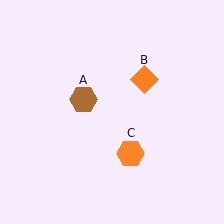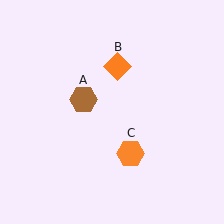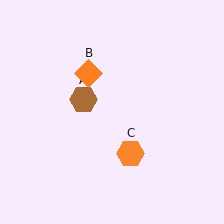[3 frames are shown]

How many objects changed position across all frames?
1 object changed position: orange diamond (object B).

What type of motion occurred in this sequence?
The orange diamond (object B) rotated counterclockwise around the center of the scene.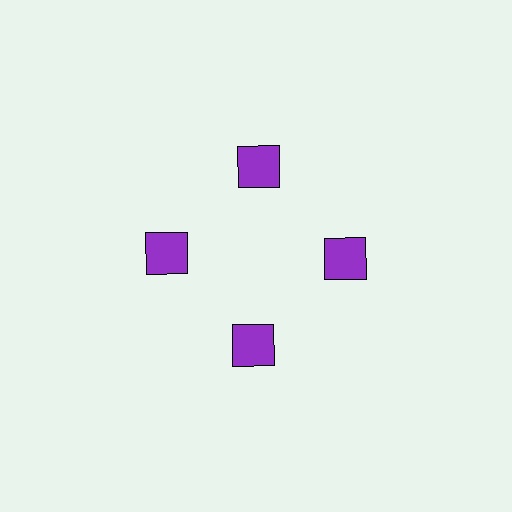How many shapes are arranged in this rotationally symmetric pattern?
There are 4 shapes, arranged in 4 groups of 1.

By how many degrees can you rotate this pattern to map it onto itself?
The pattern maps onto itself every 90 degrees of rotation.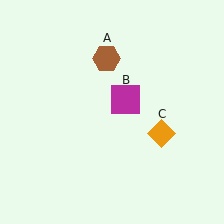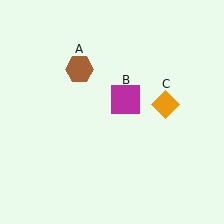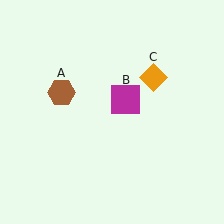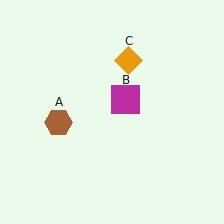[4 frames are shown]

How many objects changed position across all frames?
2 objects changed position: brown hexagon (object A), orange diamond (object C).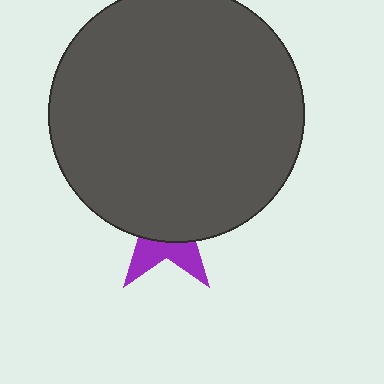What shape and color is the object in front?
The object in front is a dark gray circle.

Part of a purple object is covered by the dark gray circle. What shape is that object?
It is a star.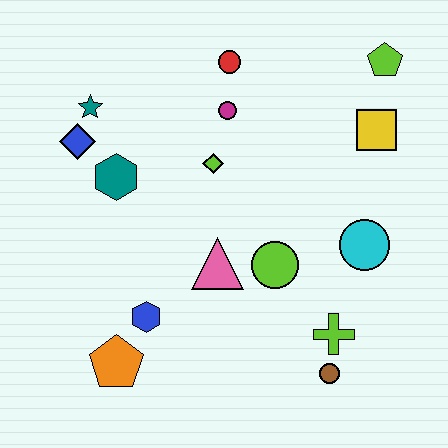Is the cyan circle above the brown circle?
Yes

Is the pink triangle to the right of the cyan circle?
No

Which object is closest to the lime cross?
The brown circle is closest to the lime cross.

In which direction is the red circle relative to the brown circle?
The red circle is above the brown circle.